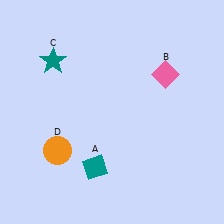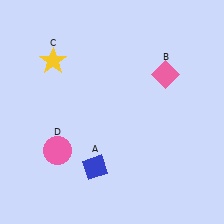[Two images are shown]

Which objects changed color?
A changed from teal to blue. C changed from teal to yellow. D changed from orange to pink.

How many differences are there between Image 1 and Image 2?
There are 3 differences between the two images.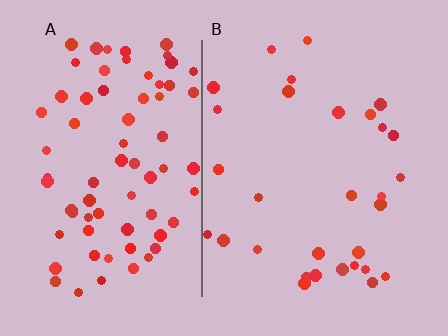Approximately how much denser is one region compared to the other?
Approximately 2.5× — region A over region B.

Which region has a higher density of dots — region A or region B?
A (the left).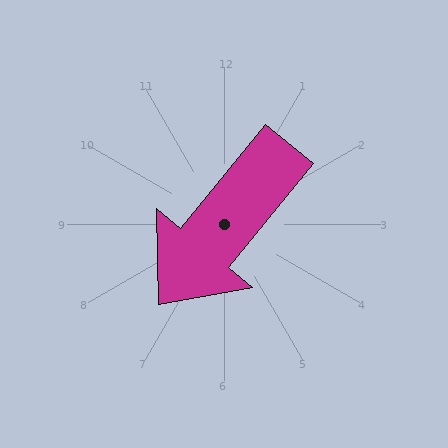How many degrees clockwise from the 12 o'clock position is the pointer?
Approximately 219 degrees.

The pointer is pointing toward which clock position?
Roughly 7 o'clock.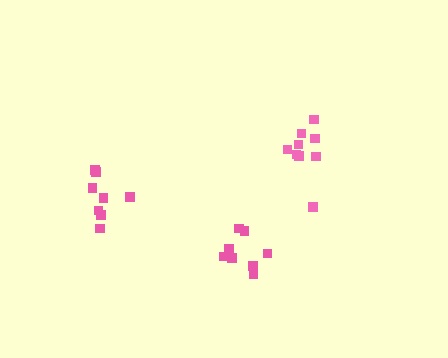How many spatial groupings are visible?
There are 3 spatial groupings.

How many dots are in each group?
Group 1: 8 dots, Group 2: 9 dots, Group 3: 8 dots (25 total).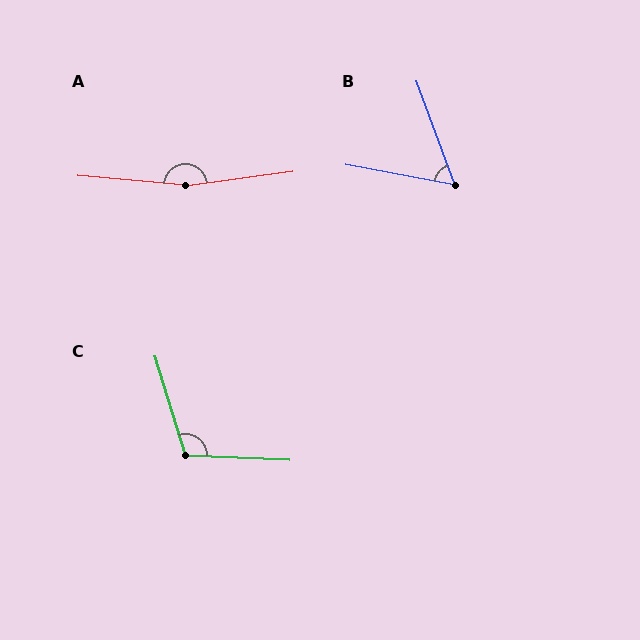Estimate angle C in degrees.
Approximately 110 degrees.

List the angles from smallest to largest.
B (59°), C (110°), A (167°).